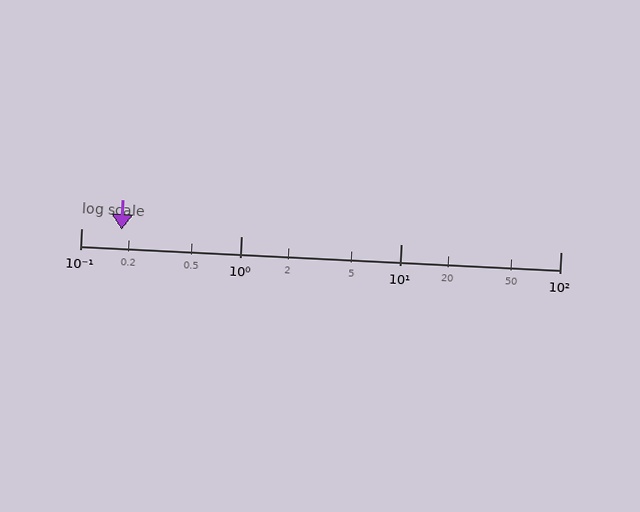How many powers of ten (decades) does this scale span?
The scale spans 3 decades, from 0.1 to 100.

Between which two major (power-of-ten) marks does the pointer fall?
The pointer is between 0.1 and 1.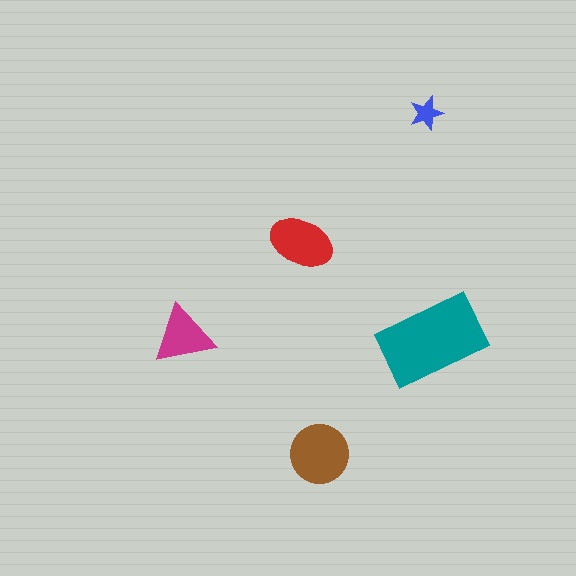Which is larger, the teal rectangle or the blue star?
The teal rectangle.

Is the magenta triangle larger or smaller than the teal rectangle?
Smaller.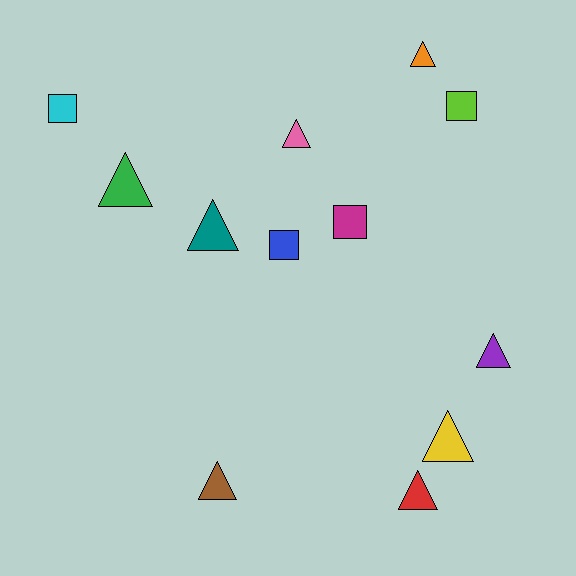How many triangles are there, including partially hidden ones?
There are 8 triangles.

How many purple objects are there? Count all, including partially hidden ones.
There is 1 purple object.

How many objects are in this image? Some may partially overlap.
There are 12 objects.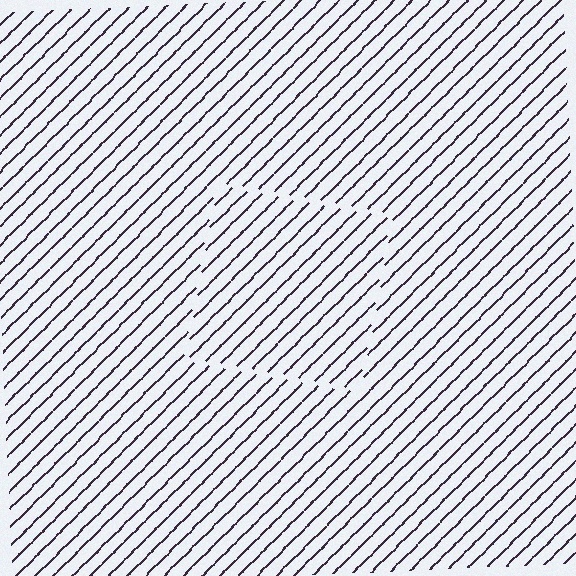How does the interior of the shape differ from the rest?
The interior of the shape contains the same grating, shifted by half a period — the contour is defined by the phase discontinuity where line-ends from the inner and outer gratings abut.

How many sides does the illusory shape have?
4 sides — the line-ends trace a square.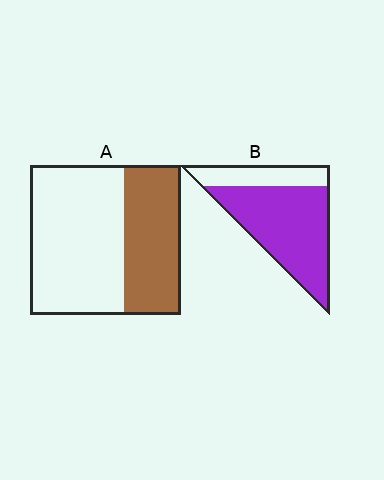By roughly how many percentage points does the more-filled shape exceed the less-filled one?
By roughly 35 percentage points (B over A).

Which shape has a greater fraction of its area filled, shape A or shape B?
Shape B.